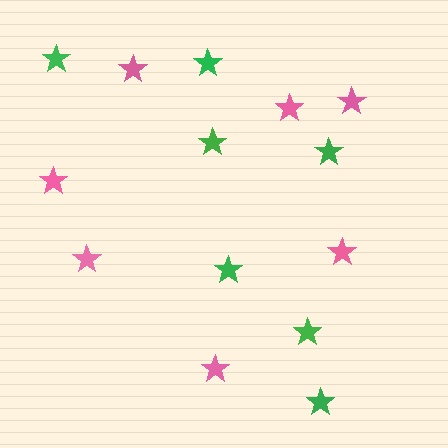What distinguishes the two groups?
There are 2 groups: one group of pink stars (7) and one group of green stars (7).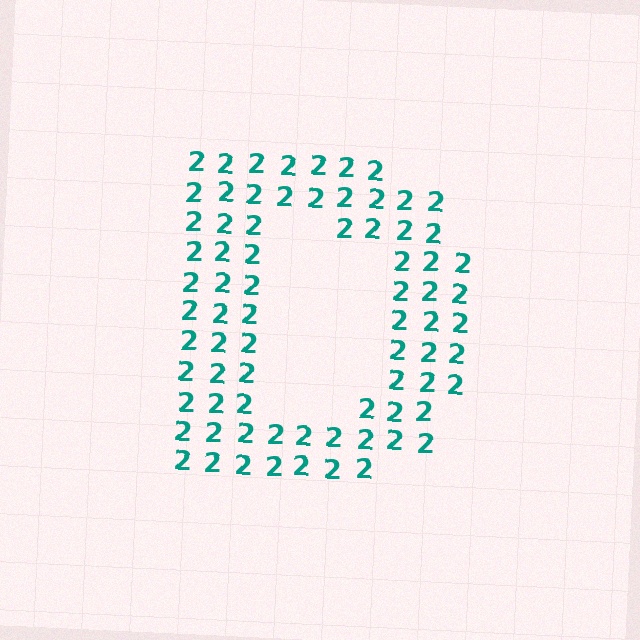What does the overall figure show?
The overall figure shows the letter D.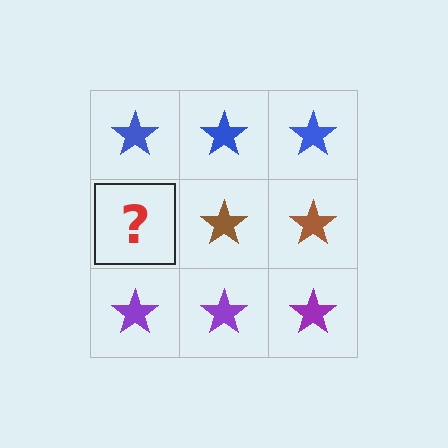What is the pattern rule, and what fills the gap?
The rule is that each row has a consistent color. The gap should be filled with a brown star.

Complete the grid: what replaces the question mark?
The question mark should be replaced with a brown star.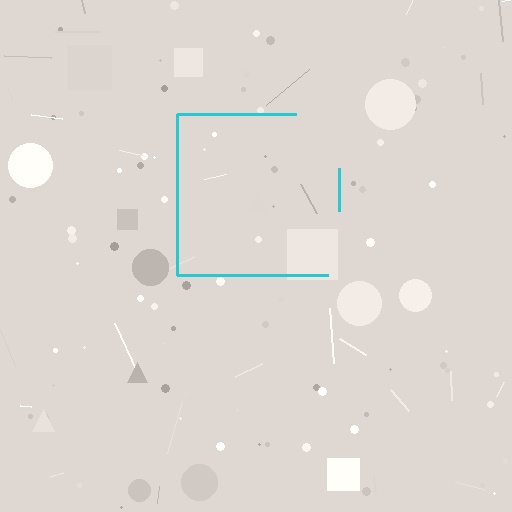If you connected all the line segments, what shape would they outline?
They would outline a square.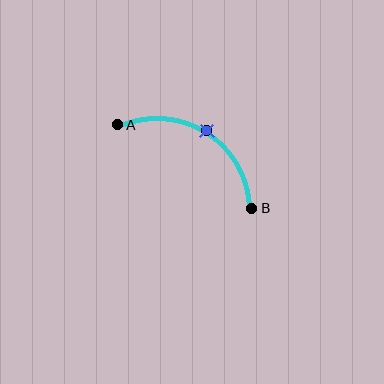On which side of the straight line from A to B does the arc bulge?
The arc bulges above the straight line connecting A and B.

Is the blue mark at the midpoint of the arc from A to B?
Yes. The blue mark lies on the arc at equal arc-length from both A and B — it is the arc midpoint.